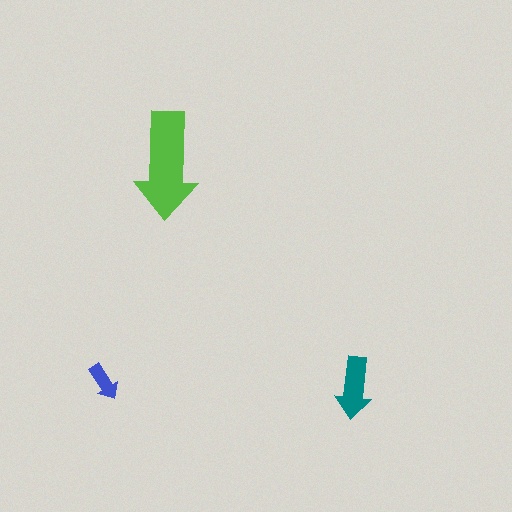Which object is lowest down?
The teal arrow is bottommost.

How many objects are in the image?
There are 3 objects in the image.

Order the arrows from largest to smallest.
the lime one, the teal one, the blue one.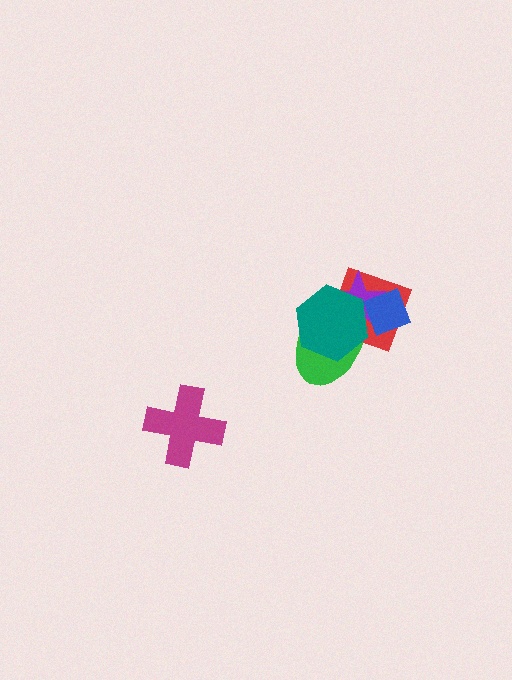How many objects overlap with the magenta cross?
0 objects overlap with the magenta cross.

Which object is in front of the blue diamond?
The teal hexagon is in front of the blue diamond.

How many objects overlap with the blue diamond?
4 objects overlap with the blue diamond.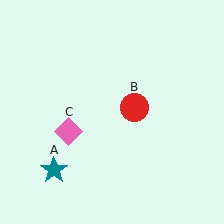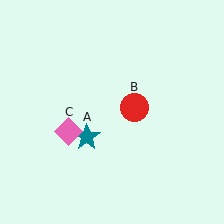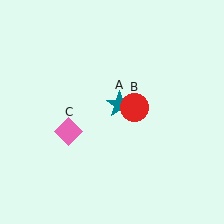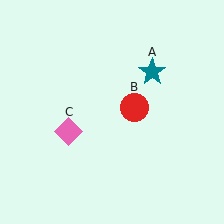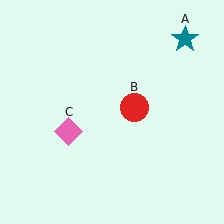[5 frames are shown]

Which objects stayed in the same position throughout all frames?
Red circle (object B) and pink diamond (object C) remained stationary.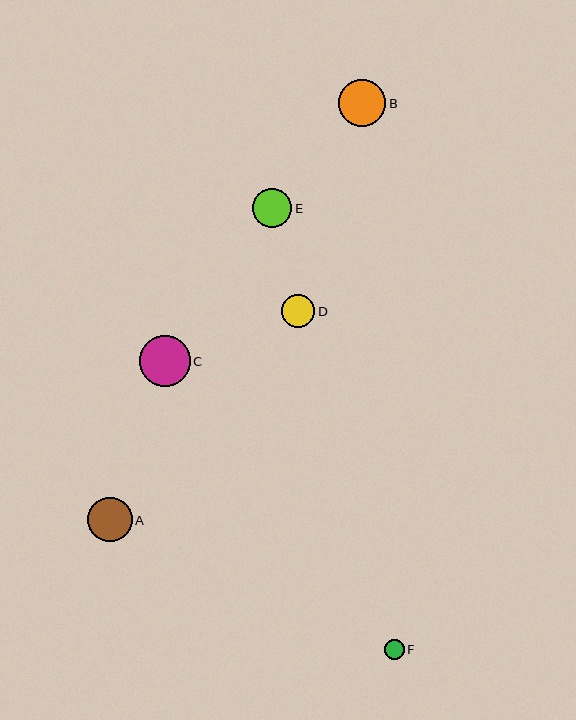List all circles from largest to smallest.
From largest to smallest: C, B, A, E, D, F.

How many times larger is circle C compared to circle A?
Circle C is approximately 1.2 times the size of circle A.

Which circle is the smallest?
Circle F is the smallest with a size of approximately 20 pixels.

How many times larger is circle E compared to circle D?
Circle E is approximately 1.2 times the size of circle D.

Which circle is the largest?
Circle C is the largest with a size of approximately 51 pixels.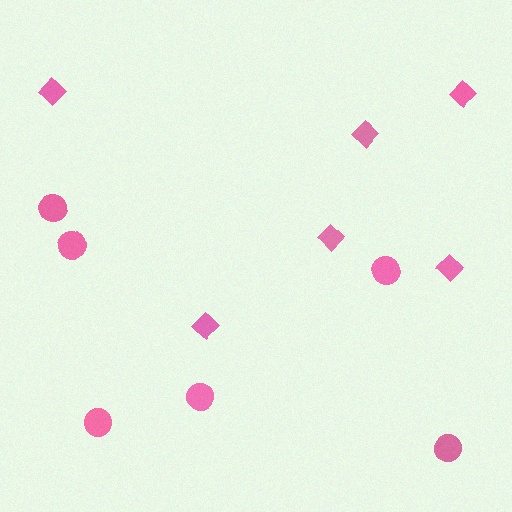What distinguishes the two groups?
There are 2 groups: one group of diamonds (6) and one group of circles (6).